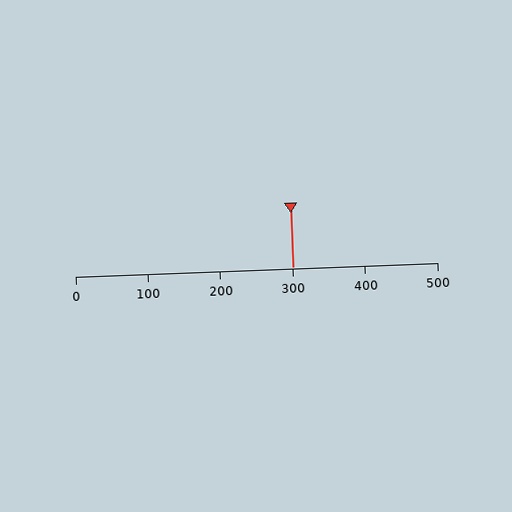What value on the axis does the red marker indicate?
The marker indicates approximately 300.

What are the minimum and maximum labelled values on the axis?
The axis runs from 0 to 500.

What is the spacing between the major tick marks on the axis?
The major ticks are spaced 100 apart.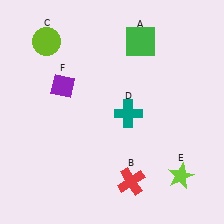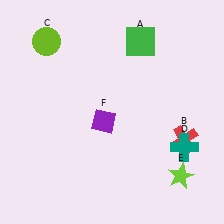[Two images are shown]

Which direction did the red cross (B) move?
The red cross (B) moved right.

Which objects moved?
The objects that moved are: the red cross (B), the teal cross (D), the purple diamond (F).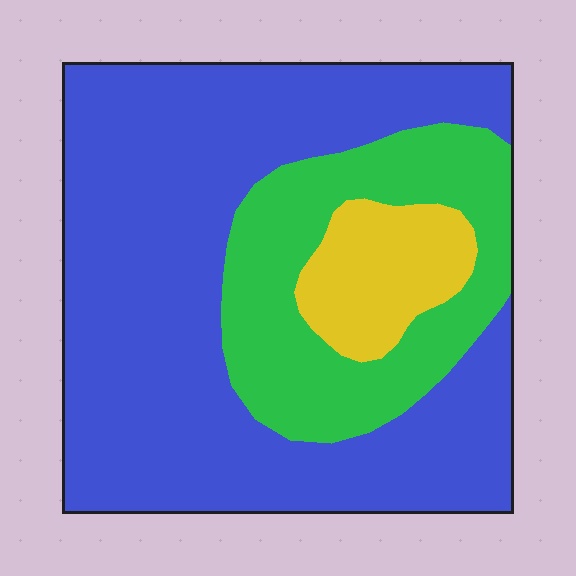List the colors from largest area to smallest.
From largest to smallest: blue, green, yellow.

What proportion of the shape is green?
Green takes up about one quarter (1/4) of the shape.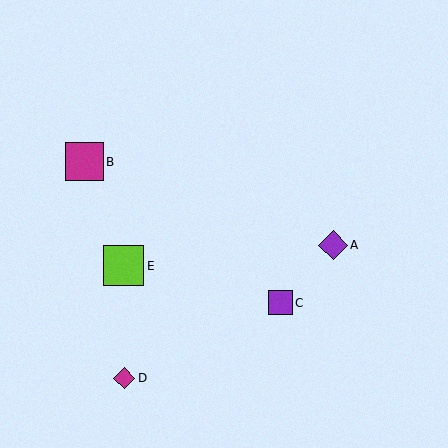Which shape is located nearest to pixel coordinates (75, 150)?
The magenta square (labeled B) at (84, 162) is nearest to that location.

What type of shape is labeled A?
Shape A is a purple diamond.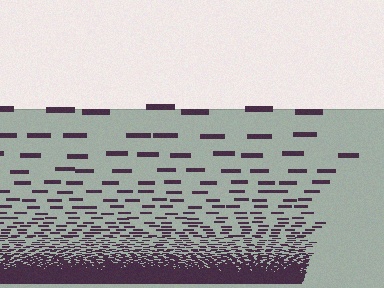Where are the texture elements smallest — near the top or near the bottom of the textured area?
Near the bottom.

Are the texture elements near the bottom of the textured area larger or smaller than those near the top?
Smaller. The gradient is inverted — elements near the bottom are smaller and denser.